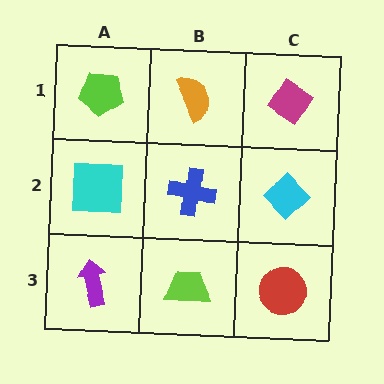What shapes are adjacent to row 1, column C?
A cyan diamond (row 2, column C), an orange semicircle (row 1, column B).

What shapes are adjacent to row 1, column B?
A blue cross (row 2, column B), a lime pentagon (row 1, column A), a magenta diamond (row 1, column C).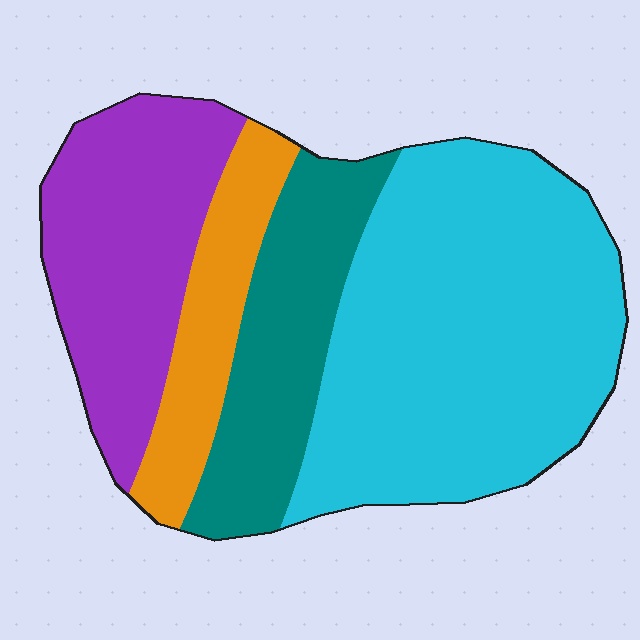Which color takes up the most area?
Cyan, at roughly 45%.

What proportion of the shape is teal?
Teal covers around 20% of the shape.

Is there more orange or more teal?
Teal.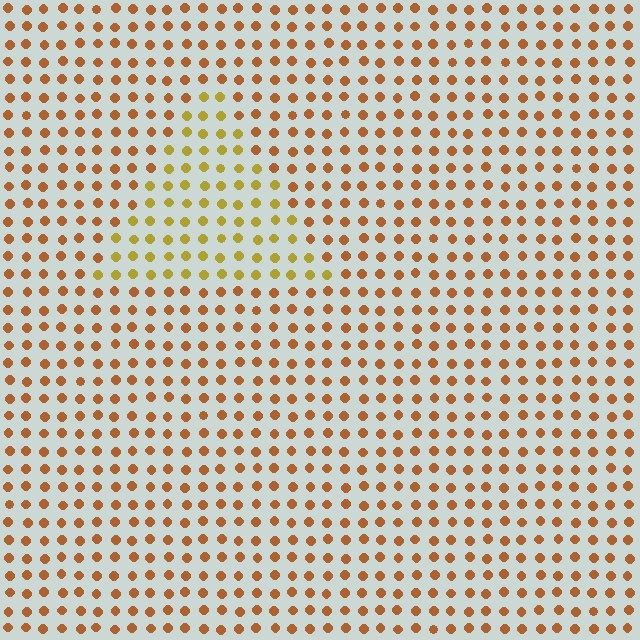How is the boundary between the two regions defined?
The boundary is defined purely by a slight shift in hue (about 31 degrees). Spacing, size, and orientation are identical on both sides.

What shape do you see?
I see a triangle.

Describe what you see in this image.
The image is filled with small brown elements in a uniform arrangement. A triangle-shaped region is visible where the elements are tinted to a slightly different hue, forming a subtle color boundary.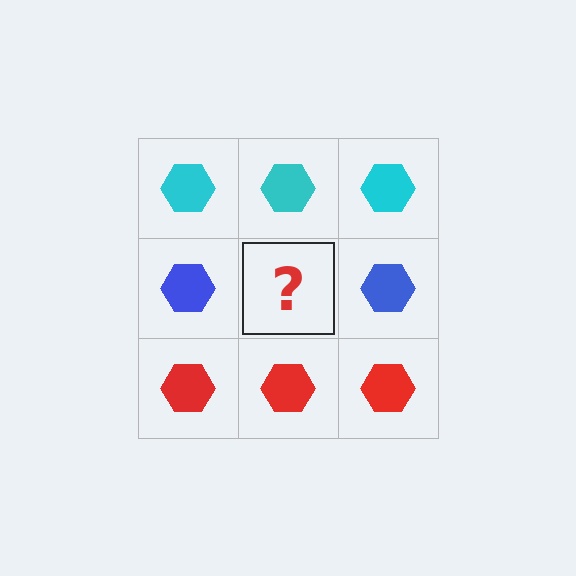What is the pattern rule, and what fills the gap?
The rule is that each row has a consistent color. The gap should be filled with a blue hexagon.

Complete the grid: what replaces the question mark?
The question mark should be replaced with a blue hexagon.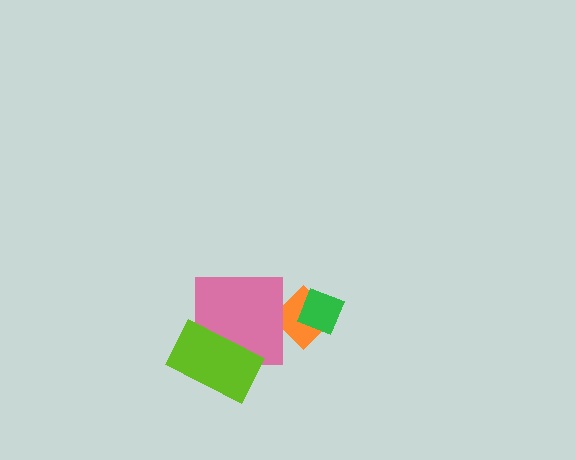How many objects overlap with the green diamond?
1 object overlaps with the green diamond.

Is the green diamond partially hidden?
No, no other shape covers it.